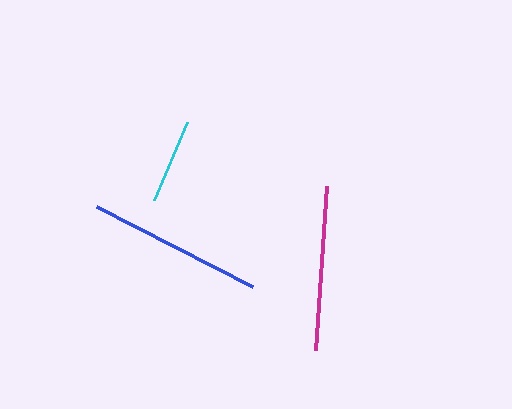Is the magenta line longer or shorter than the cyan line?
The magenta line is longer than the cyan line.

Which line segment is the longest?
The blue line is the longest at approximately 175 pixels.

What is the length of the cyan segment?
The cyan segment is approximately 84 pixels long.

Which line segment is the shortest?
The cyan line is the shortest at approximately 84 pixels.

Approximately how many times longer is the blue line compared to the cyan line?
The blue line is approximately 2.1 times the length of the cyan line.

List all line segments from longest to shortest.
From longest to shortest: blue, magenta, cyan.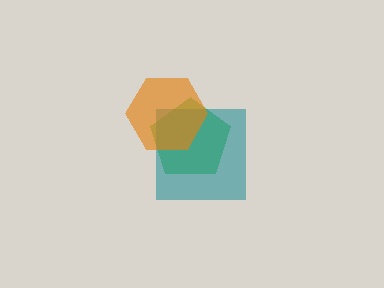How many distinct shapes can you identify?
There are 3 distinct shapes: a green pentagon, a teal square, an orange hexagon.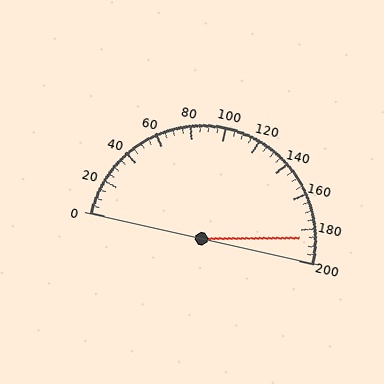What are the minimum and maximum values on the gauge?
The gauge ranges from 0 to 200.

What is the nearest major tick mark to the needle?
The nearest major tick mark is 180.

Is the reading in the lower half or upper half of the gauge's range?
The reading is in the upper half of the range (0 to 200).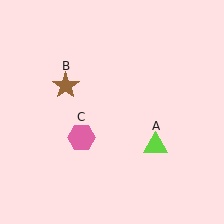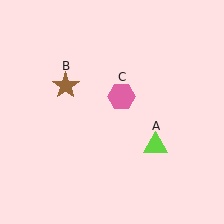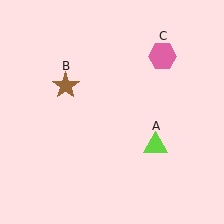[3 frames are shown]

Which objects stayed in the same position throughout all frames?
Lime triangle (object A) and brown star (object B) remained stationary.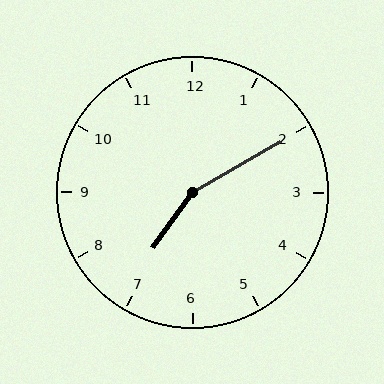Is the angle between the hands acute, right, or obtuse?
It is obtuse.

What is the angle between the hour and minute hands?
Approximately 155 degrees.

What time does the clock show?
7:10.